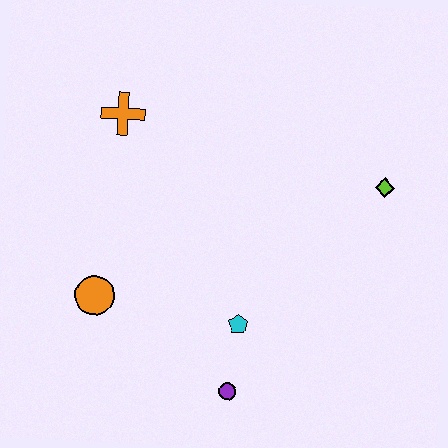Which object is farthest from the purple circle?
The orange cross is farthest from the purple circle.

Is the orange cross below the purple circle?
No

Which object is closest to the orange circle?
The cyan pentagon is closest to the orange circle.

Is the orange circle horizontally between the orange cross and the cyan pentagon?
No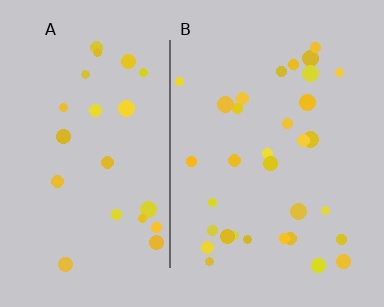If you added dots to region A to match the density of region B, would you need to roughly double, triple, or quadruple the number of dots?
Approximately double.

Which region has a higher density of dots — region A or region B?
B (the right).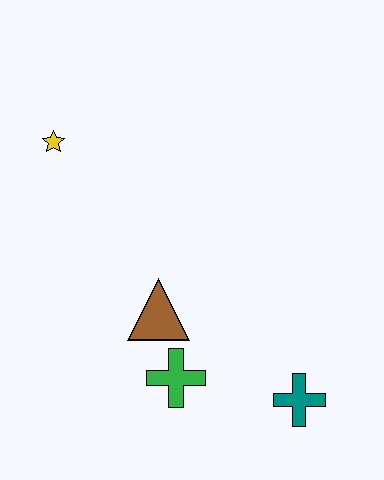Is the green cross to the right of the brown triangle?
Yes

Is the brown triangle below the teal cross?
No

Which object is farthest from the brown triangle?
The yellow star is farthest from the brown triangle.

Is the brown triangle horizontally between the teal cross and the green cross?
No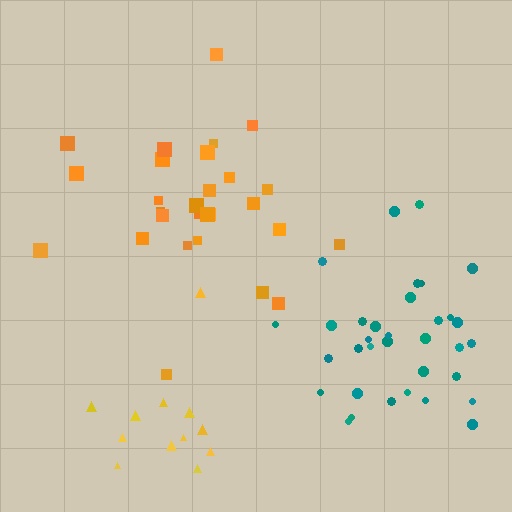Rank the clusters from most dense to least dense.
teal, orange, yellow.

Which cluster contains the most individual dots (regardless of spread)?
Teal (34).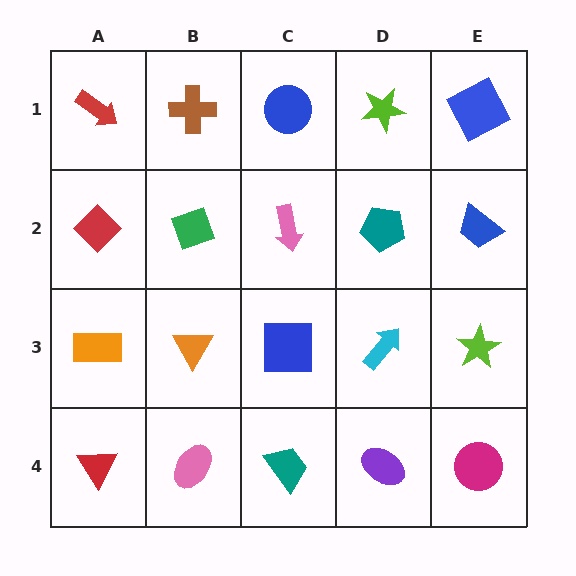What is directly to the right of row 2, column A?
A green diamond.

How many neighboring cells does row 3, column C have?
4.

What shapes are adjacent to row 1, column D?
A teal pentagon (row 2, column D), a blue circle (row 1, column C), a blue square (row 1, column E).